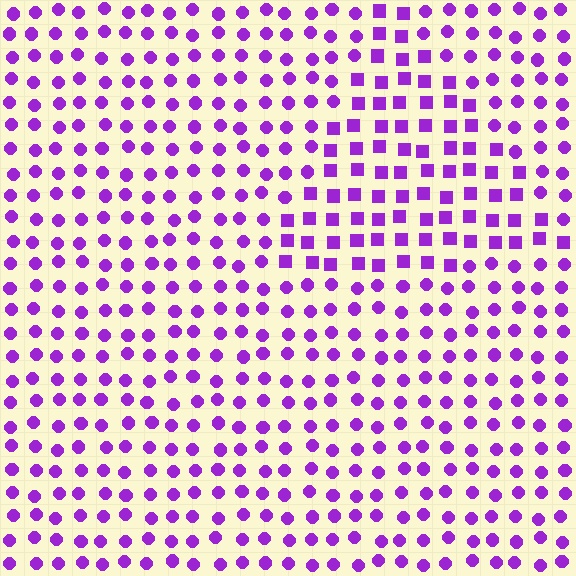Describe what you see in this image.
The image is filled with small purple elements arranged in a uniform grid. A triangle-shaped region contains squares, while the surrounding area contains circles. The boundary is defined purely by the change in element shape.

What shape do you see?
I see a triangle.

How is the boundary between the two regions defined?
The boundary is defined by a change in element shape: squares inside vs. circles outside. All elements share the same color and spacing.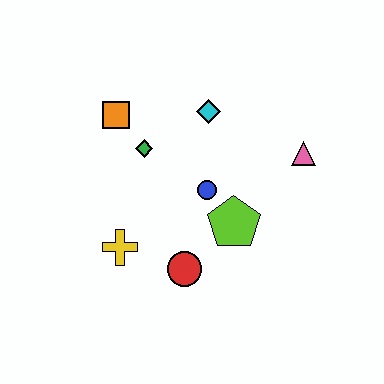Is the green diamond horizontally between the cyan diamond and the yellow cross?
Yes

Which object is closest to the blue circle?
The lime pentagon is closest to the blue circle.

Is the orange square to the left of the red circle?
Yes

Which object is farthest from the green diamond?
The pink triangle is farthest from the green diamond.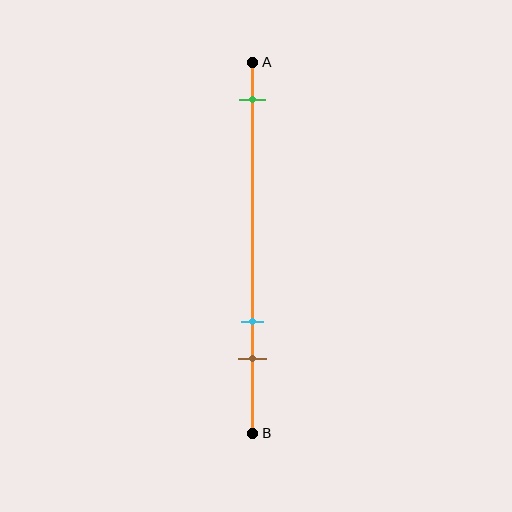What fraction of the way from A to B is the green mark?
The green mark is approximately 10% (0.1) of the way from A to B.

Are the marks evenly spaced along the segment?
No, the marks are not evenly spaced.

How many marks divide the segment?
There are 3 marks dividing the segment.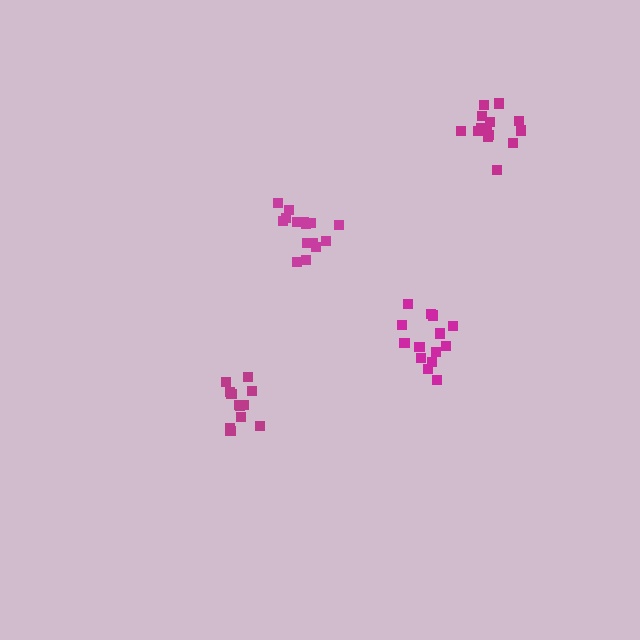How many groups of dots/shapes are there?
There are 4 groups.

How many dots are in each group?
Group 1: 14 dots, Group 2: 12 dots, Group 3: 15 dots, Group 4: 14 dots (55 total).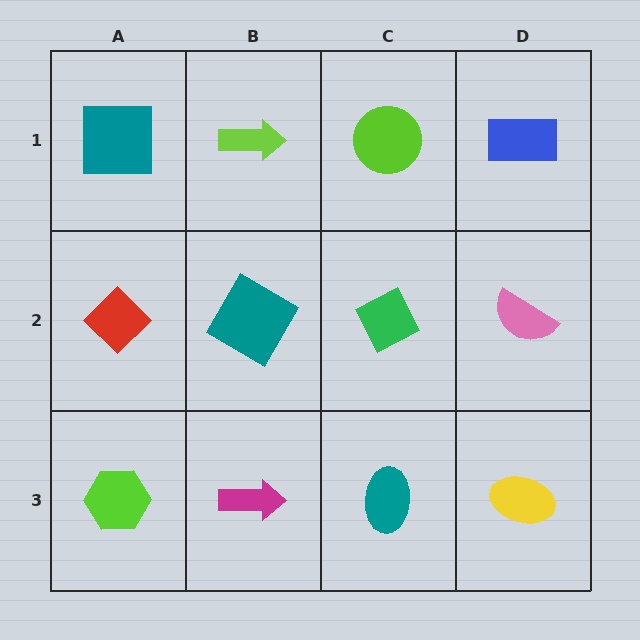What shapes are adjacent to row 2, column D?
A blue rectangle (row 1, column D), a yellow ellipse (row 3, column D), a green diamond (row 2, column C).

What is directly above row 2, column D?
A blue rectangle.